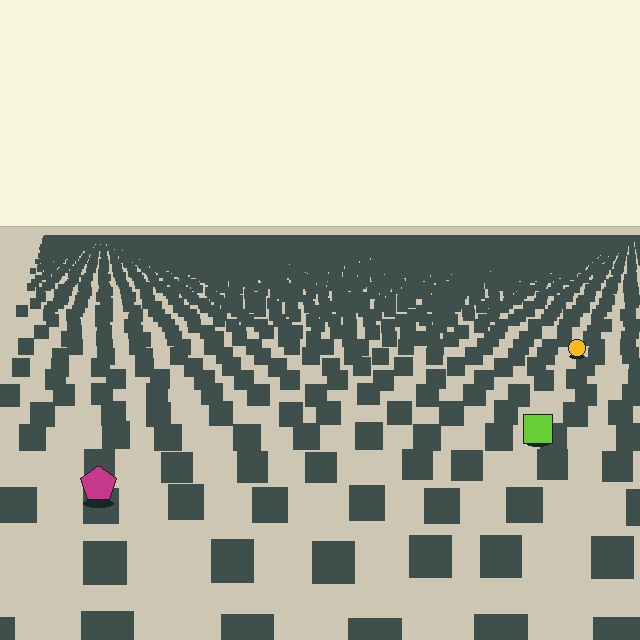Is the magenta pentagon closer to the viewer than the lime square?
Yes. The magenta pentagon is closer — you can tell from the texture gradient: the ground texture is coarser near it.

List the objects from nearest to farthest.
From nearest to farthest: the magenta pentagon, the lime square, the yellow circle.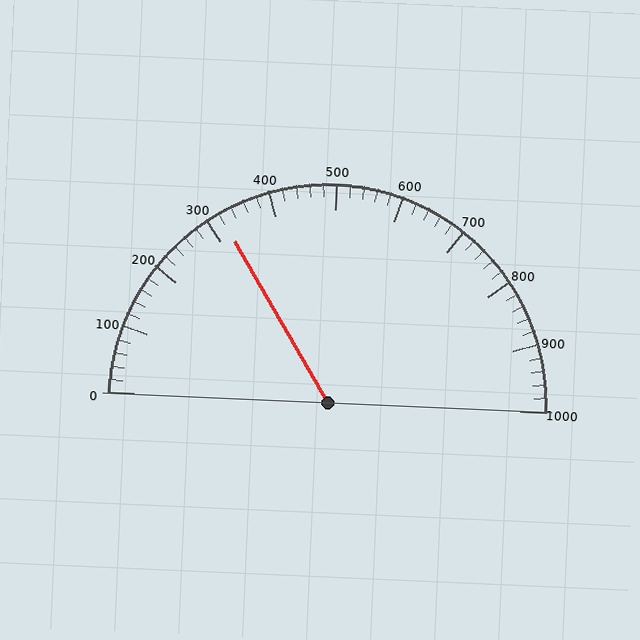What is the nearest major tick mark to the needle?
The nearest major tick mark is 300.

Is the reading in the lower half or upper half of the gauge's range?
The reading is in the lower half of the range (0 to 1000).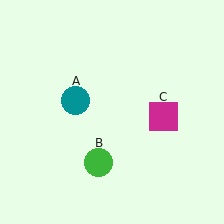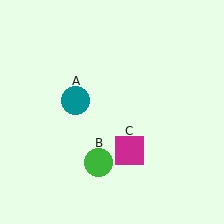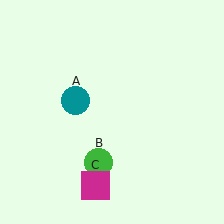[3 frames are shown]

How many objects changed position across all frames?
1 object changed position: magenta square (object C).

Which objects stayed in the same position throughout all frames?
Teal circle (object A) and green circle (object B) remained stationary.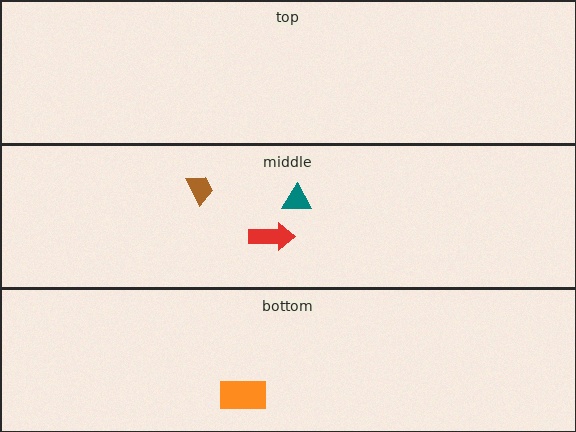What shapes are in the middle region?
The teal triangle, the red arrow, the brown trapezoid.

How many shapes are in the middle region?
3.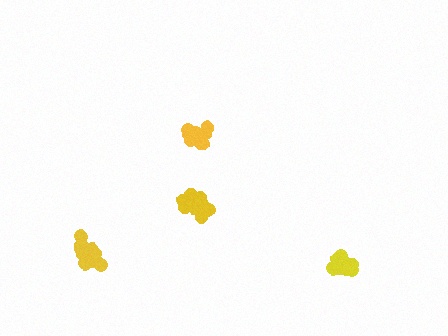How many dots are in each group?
Group 1: 9 dots, Group 2: 10 dots, Group 3: 12 dots, Group 4: 12 dots (43 total).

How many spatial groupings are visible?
There are 4 spatial groupings.